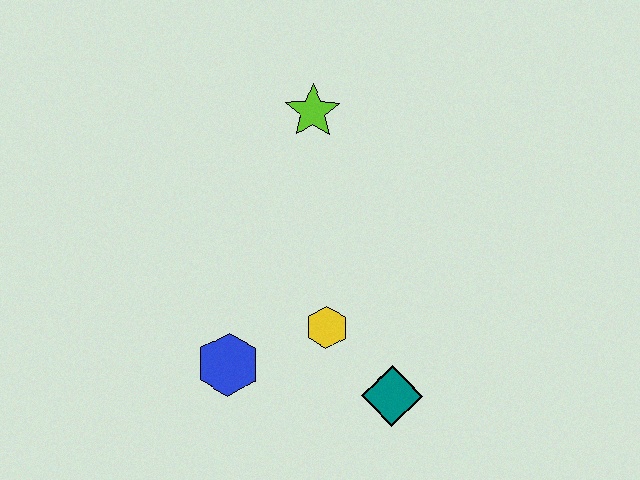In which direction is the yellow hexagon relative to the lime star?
The yellow hexagon is below the lime star.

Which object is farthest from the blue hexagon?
The lime star is farthest from the blue hexagon.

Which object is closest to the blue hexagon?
The yellow hexagon is closest to the blue hexagon.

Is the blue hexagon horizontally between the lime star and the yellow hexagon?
No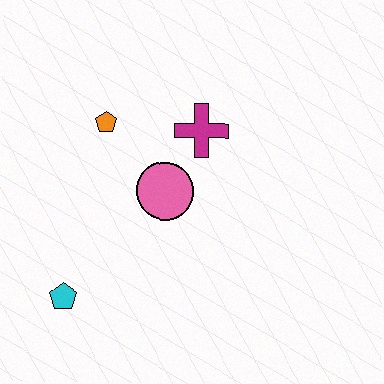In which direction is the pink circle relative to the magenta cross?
The pink circle is below the magenta cross.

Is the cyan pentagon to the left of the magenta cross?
Yes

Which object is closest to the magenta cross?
The pink circle is closest to the magenta cross.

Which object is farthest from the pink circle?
The cyan pentagon is farthest from the pink circle.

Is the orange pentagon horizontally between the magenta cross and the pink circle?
No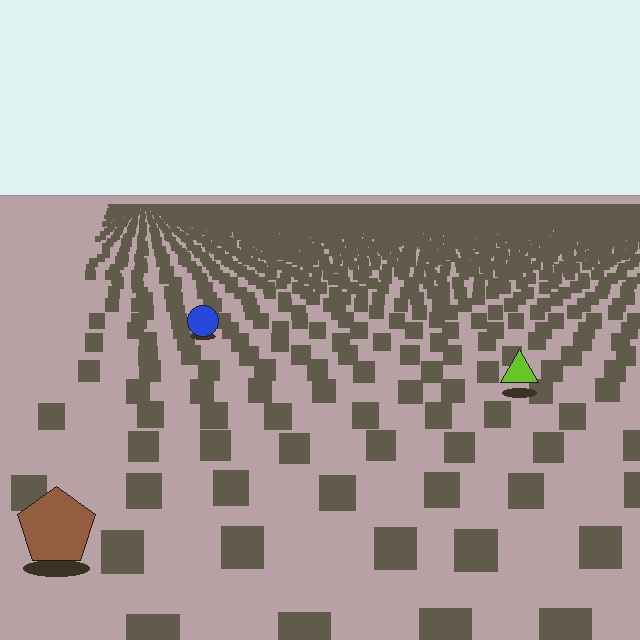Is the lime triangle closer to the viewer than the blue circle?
Yes. The lime triangle is closer — you can tell from the texture gradient: the ground texture is coarser near it.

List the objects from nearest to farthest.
From nearest to farthest: the brown pentagon, the lime triangle, the blue circle.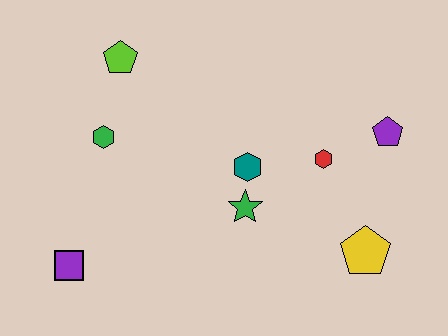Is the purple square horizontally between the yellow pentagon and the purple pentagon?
No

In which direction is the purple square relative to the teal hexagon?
The purple square is to the left of the teal hexagon.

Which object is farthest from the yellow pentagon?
The lime pentagon is farthest from the yellow pentagon.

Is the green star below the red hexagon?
Yes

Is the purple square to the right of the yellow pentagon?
No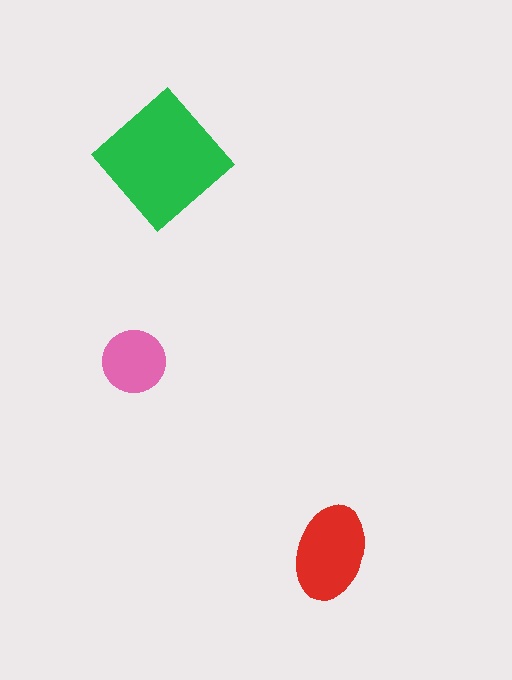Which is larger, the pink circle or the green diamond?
The green diamond.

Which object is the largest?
The green diamond.